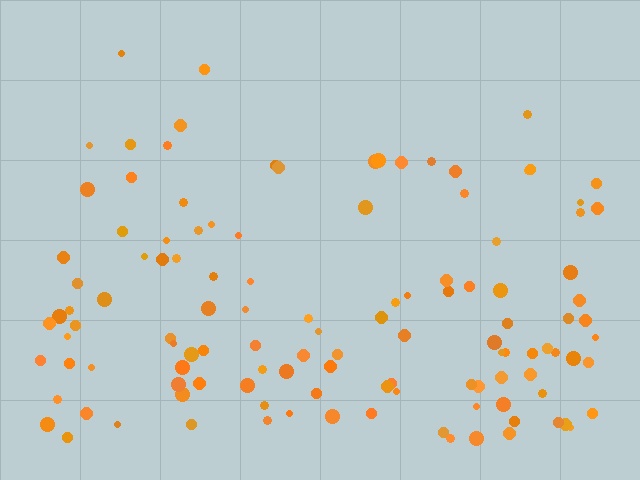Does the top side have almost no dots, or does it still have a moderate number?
Still a moderate number, just noticeably fewer than the bottom.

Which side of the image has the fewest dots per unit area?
The top.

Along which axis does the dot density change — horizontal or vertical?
Vertical.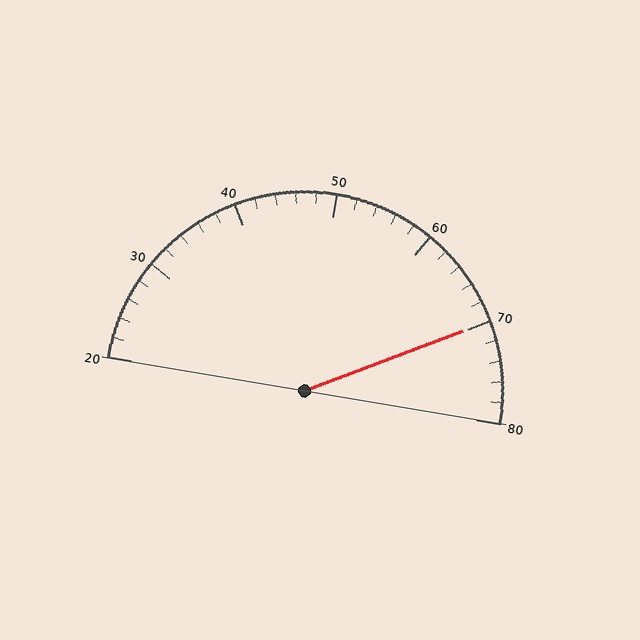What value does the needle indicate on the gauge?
The needle indicates approximately 70.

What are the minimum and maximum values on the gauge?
The gauge ranges from 20 to 80.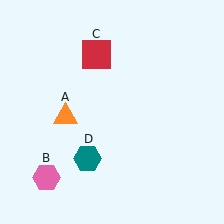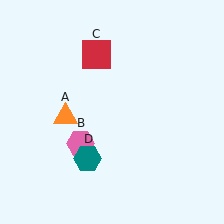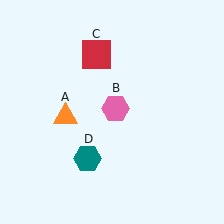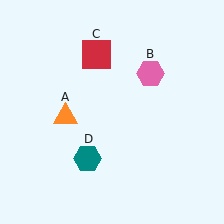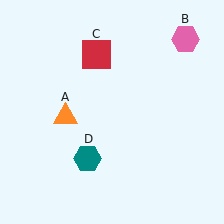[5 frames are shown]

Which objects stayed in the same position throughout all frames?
Orange triangle (object A) and red square (object C) and teal hexagon (object D) remained stationary.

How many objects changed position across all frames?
1 object changed position: pink hexagon (object B).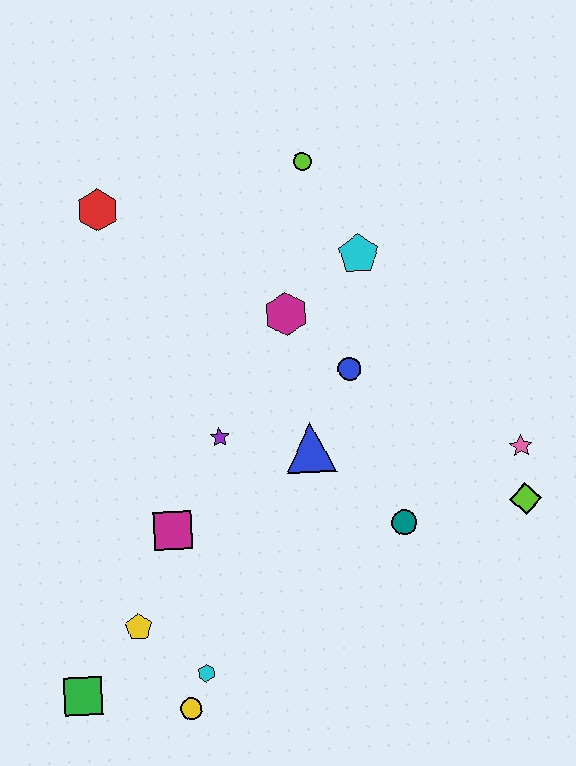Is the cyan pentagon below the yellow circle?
No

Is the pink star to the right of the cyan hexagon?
Yes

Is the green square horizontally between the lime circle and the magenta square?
No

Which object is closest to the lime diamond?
The pink star is closest to the lime diamond.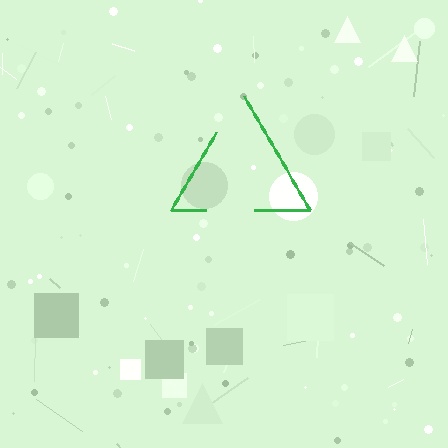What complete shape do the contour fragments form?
The contour fragments form a triangle.